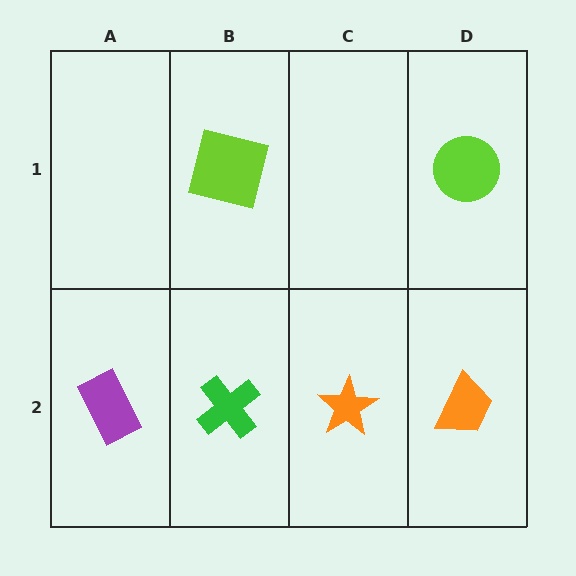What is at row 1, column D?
A lime circle.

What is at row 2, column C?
An orange star.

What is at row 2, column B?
A green cross.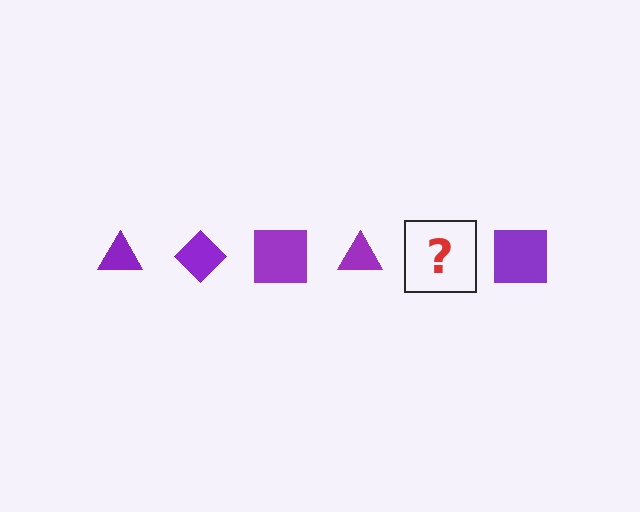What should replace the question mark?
The question mark should be replaced with a purple diamond.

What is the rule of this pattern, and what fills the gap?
The rule is that the pattern cycles through triangle, diamond, square shapes in purple. The gap should be filled with a purple diamond.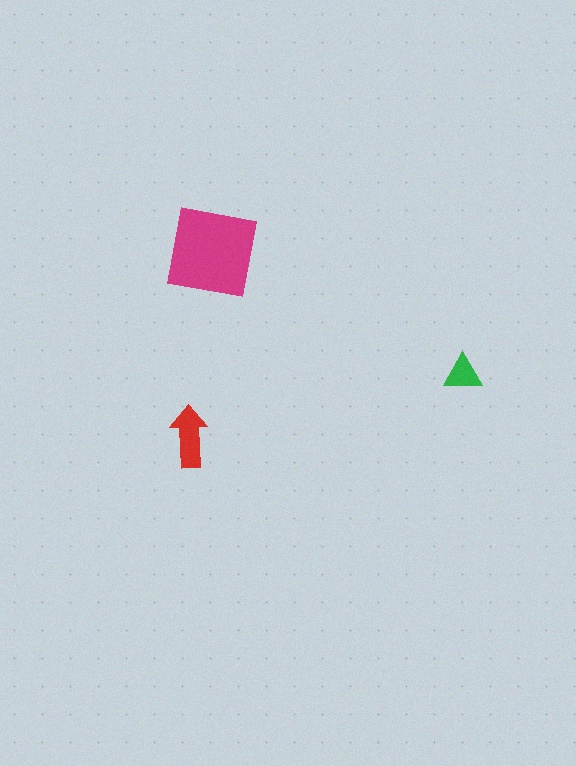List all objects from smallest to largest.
The green triangle, the red arrow, the magenta square.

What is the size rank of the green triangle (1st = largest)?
3rd.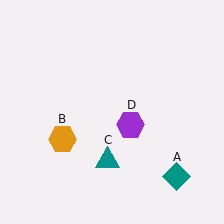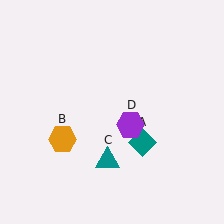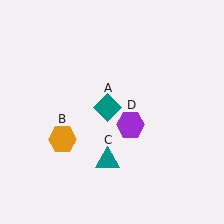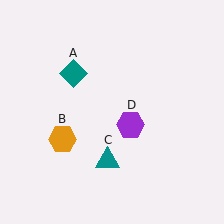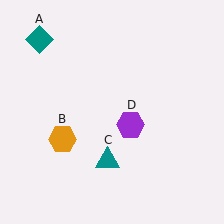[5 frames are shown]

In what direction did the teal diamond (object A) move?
The teal diamond (object A) moved up and to the left.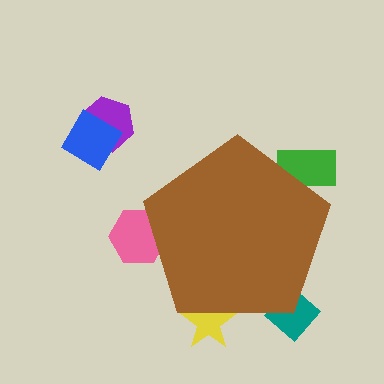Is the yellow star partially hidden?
Yes, the yellow star is partially hidden behind the brown pentagon.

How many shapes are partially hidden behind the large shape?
4 shapes are partially hidden.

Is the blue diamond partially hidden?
No, the blue diamond is fully visible.